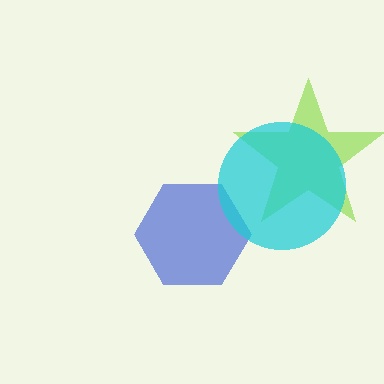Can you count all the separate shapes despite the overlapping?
Yes, there are 3 separate shapes.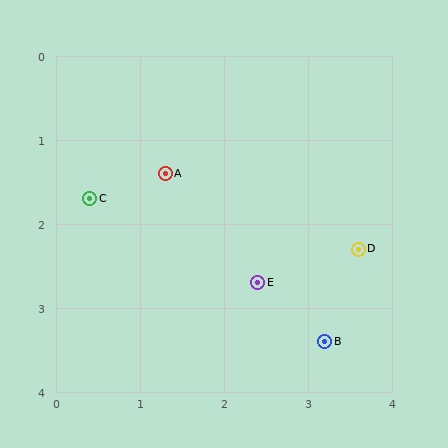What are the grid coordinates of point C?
Point C is at approximately (0.4, 1.7).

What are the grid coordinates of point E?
Point E is at approximately (2.4, 2.7).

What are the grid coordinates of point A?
Point A is at approximately (1.3, 1.4).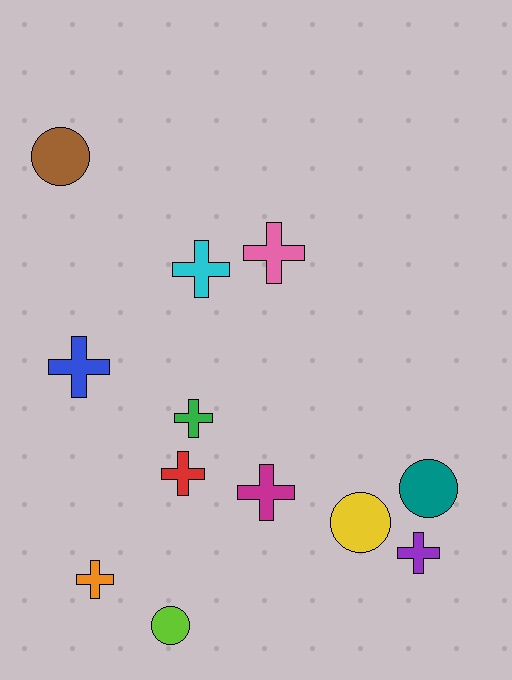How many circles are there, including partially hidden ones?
There are 4 circles.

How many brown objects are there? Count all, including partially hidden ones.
There is 1 brown object.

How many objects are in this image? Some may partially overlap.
There are 12 objects.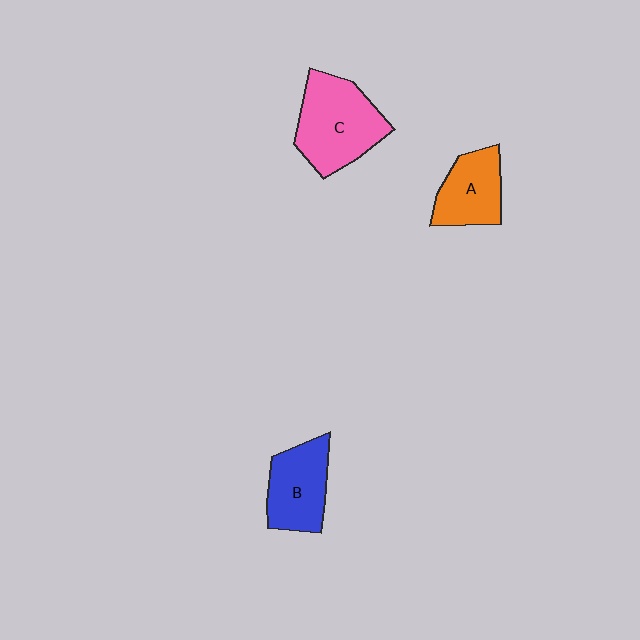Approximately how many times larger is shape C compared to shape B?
Approximately 1.3 times.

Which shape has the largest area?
Shape C (pink).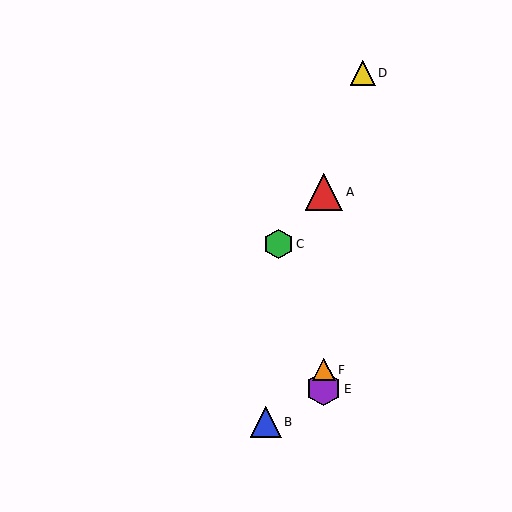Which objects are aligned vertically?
Objects A, E, F are aligned vertically.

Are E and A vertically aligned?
Yes, both are at x≈324.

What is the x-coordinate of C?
Object C is at x≈278.